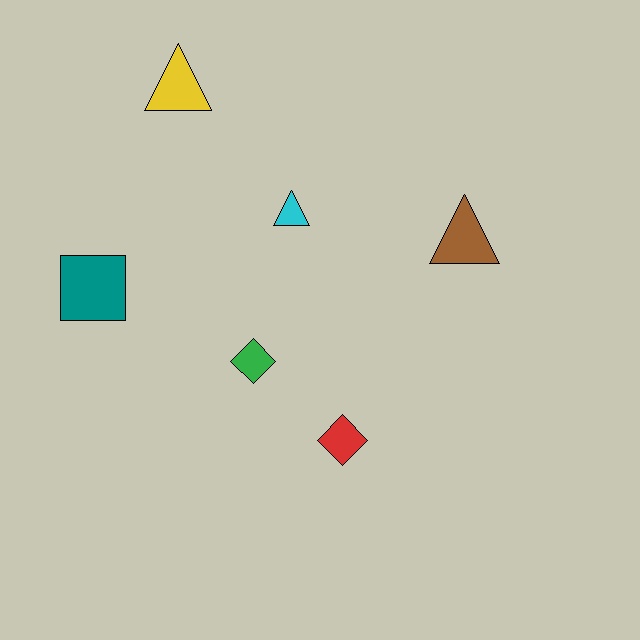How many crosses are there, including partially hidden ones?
There are no crosses.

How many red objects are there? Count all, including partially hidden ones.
There is 1 red object.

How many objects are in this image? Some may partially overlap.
There are 6 objects.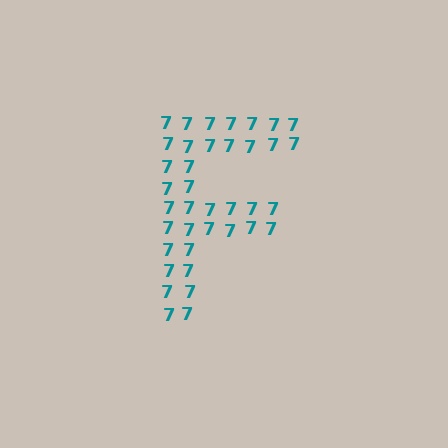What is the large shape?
The large shape is the letter F.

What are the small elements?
The small elements are digit 7's.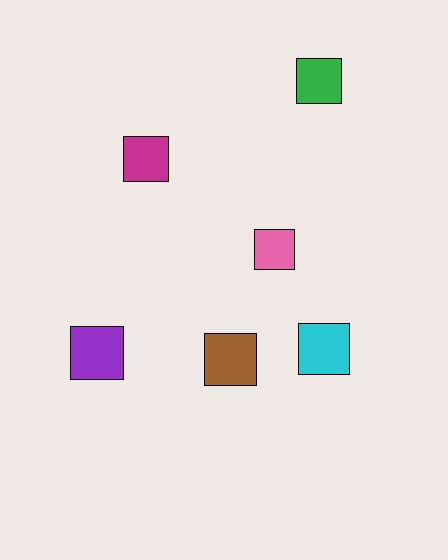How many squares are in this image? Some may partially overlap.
There are 6 squares.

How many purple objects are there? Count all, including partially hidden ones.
There is 1 purple object.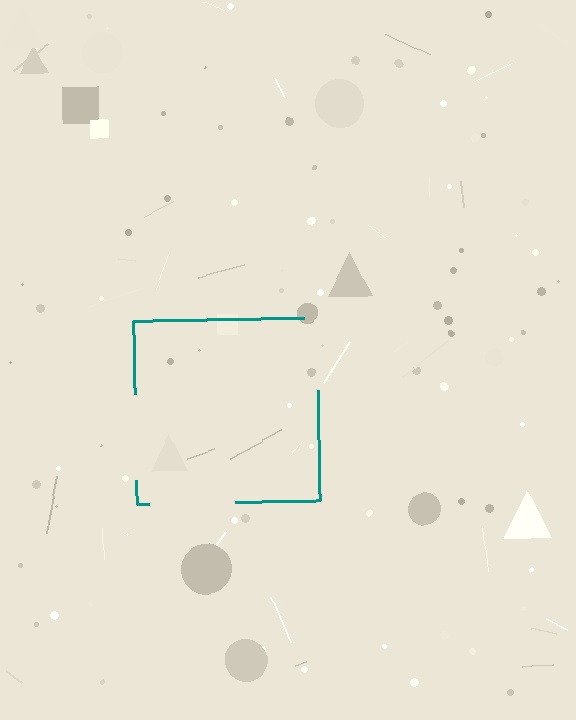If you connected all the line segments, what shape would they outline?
They would outline a square.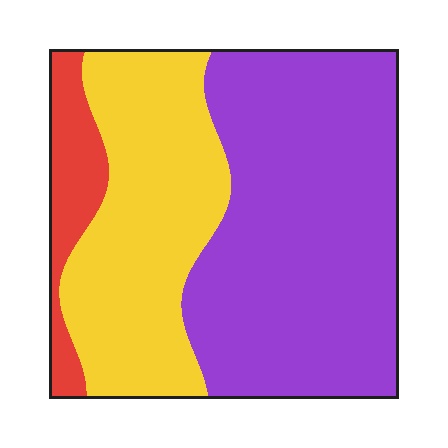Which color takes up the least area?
Red, at roughly 10%.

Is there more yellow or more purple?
Purple.